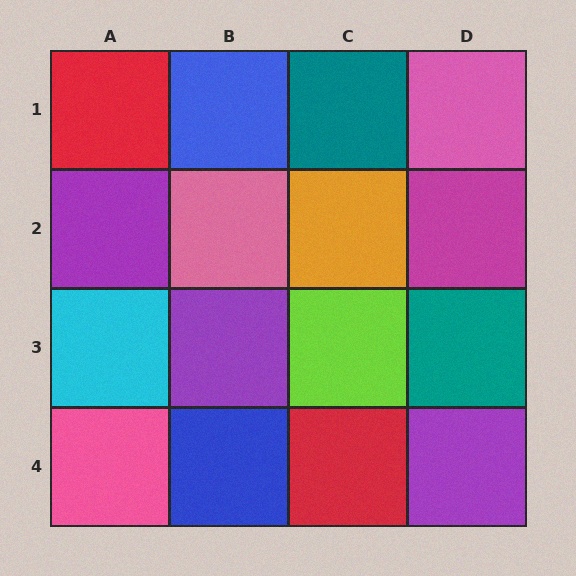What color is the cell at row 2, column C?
Orange.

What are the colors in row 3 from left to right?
Cyan, purple, lime, teal.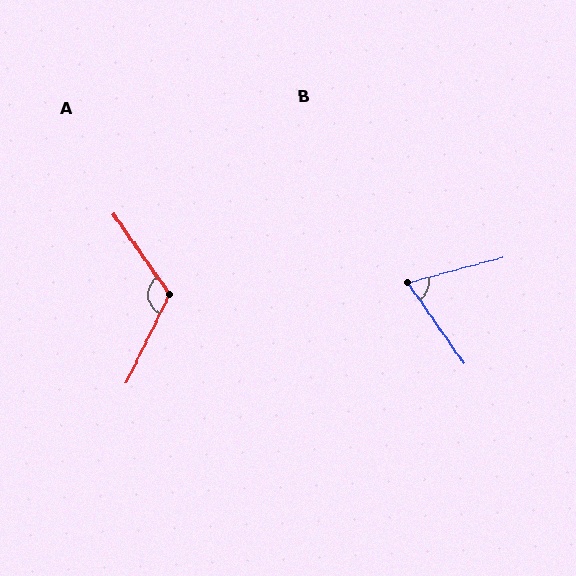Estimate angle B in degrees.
Approximately 70 degrees.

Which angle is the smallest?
B, at approximately 70 degrees.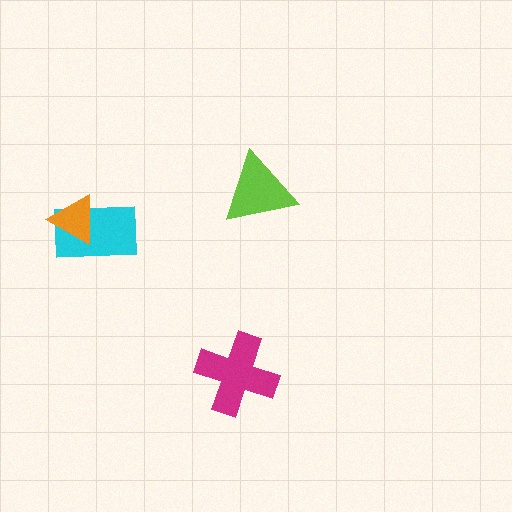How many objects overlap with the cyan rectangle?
1 object overlaps with the cyan rectangle.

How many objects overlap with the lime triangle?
0 objects overlap with the lime triangle.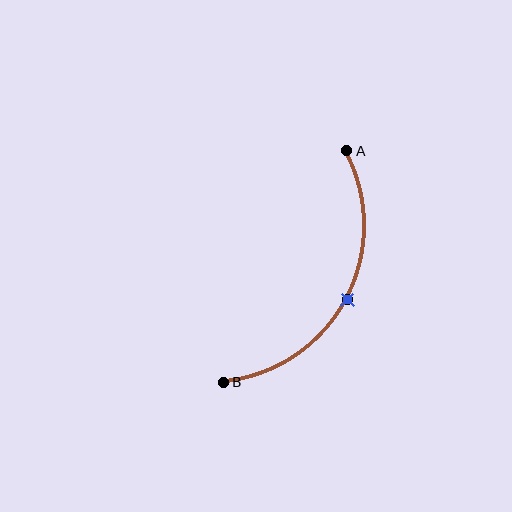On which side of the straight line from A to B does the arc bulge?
The arc bulges to the right of the straight line connecting A and B.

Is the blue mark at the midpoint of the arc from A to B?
Yes. The blue mark lies on the arc at equal arc-length from both A and B — it is the arc midpoint.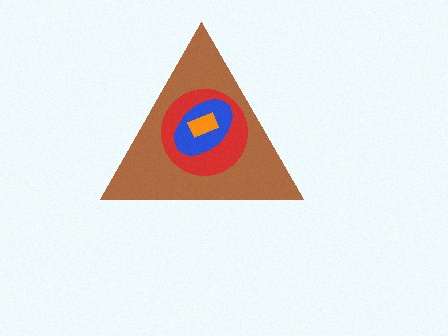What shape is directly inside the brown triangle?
The red circle.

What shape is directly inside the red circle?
The blue ellipse.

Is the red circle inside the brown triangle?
Yes.